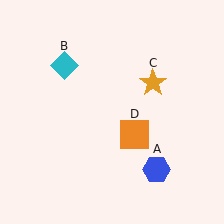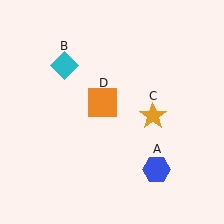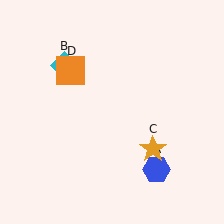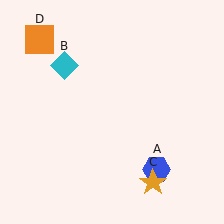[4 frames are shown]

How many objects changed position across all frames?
2 objects changed position: orange star (object C), orange square (object D).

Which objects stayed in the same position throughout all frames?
Blue hexagon (object A) and cyan diamond (object B) remained stationary.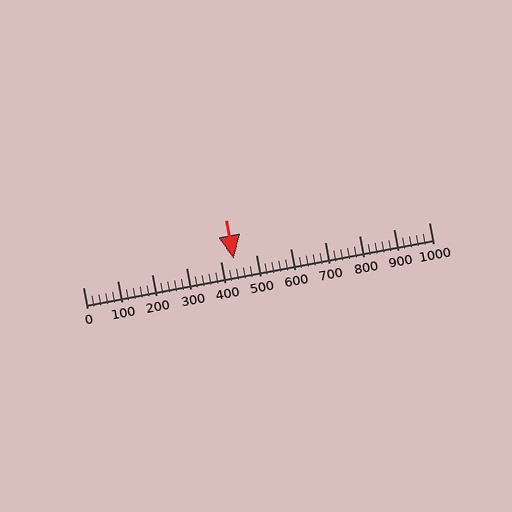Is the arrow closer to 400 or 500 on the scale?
The arrow is closer to 400.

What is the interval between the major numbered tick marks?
The major tick marks are spaced 100 units apart.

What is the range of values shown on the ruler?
The ruler shows values from 0 to 1000.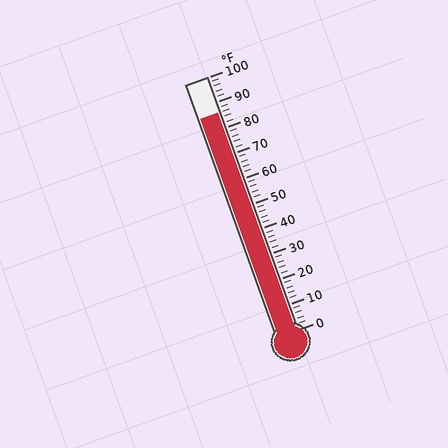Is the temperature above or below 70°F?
The temperature is above 70°F.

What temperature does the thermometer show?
The thermometer shows approximately 86°F.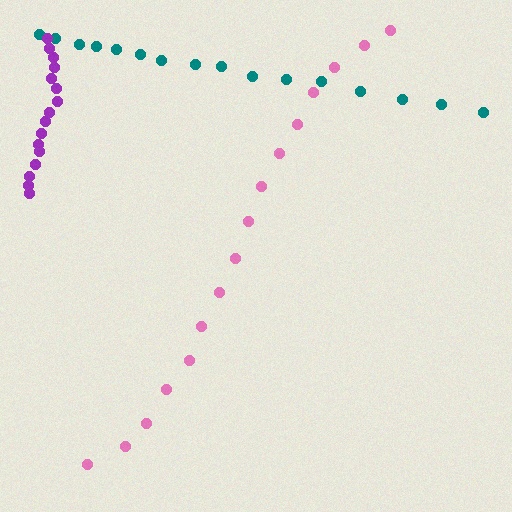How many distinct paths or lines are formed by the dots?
There are 3 distinct paths.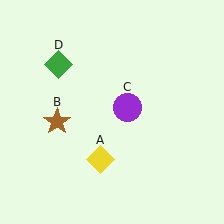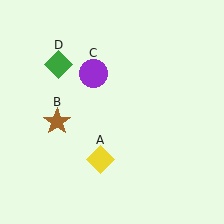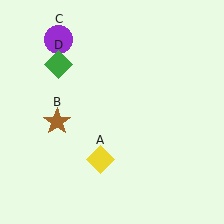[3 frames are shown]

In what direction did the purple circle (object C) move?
The purple circle (object C) moved up and to the left.